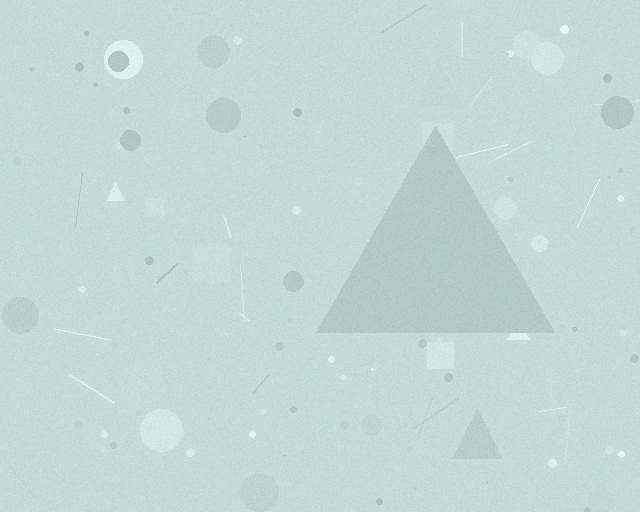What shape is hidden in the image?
A triangle is hidden in the image.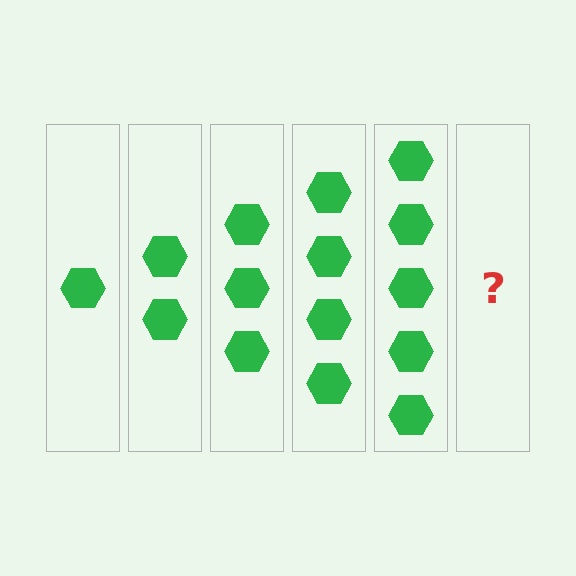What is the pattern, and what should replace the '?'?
The pattern is that each step adds one more hexagon. The '?' should be 6 hexagons.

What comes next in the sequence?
The next element should be 6 hexagons.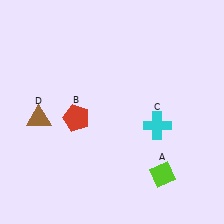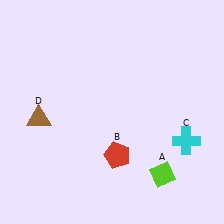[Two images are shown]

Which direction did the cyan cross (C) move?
The cyan cross (C) moved right.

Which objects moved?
The objects that moved are: the red pentagon (B), the cyan cross (C).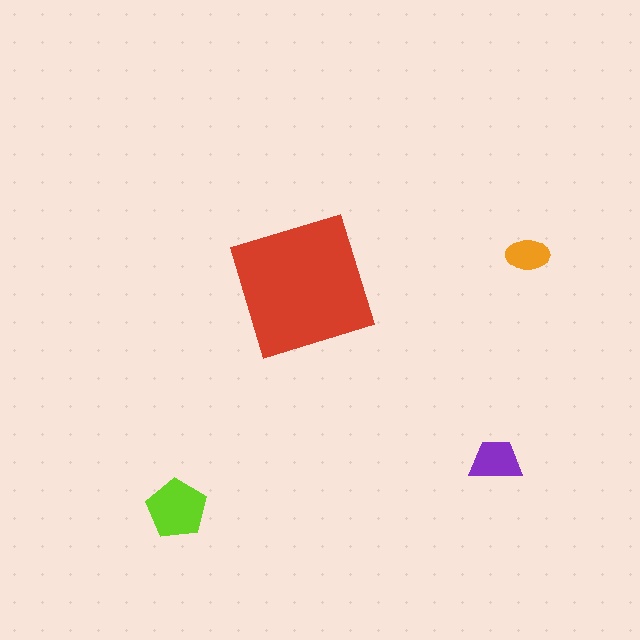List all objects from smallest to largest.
The orange ellipse, the purple trapezoid, the lime pentagon, the red square.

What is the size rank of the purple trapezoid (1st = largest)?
3rd.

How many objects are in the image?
There are 4 objects in the image.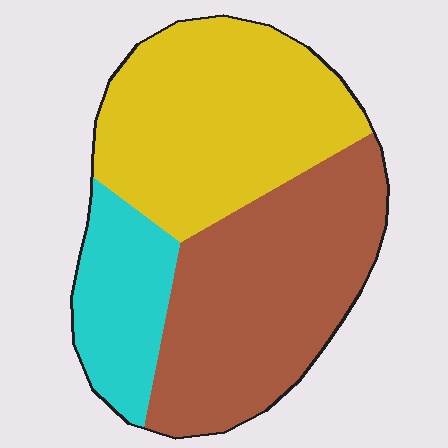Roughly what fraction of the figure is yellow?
Yellow takes up about two fifths (2/5) of the figure.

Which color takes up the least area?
Cyan, at roughly 15%.